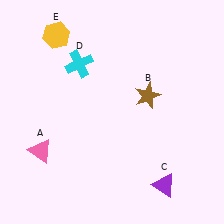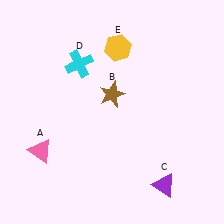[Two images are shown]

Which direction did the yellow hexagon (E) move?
The yellow hexagon (E) moved right.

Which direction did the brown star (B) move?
The brown star (B) moved left.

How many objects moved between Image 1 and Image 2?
2 objects moved between the two images.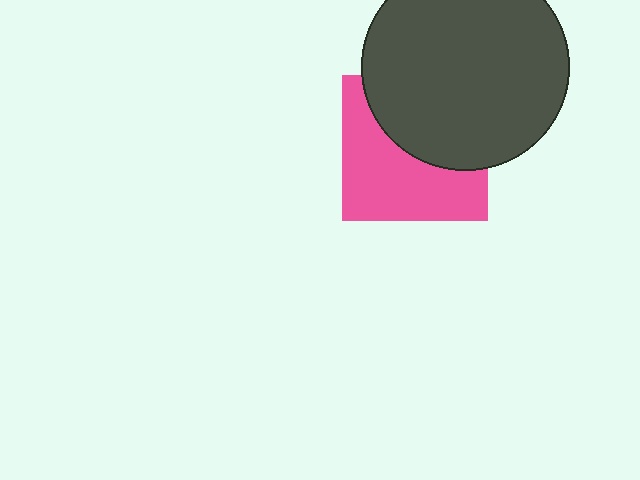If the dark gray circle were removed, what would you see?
You would see the complete pink square.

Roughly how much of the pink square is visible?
About half of it is visible (roughly 54%).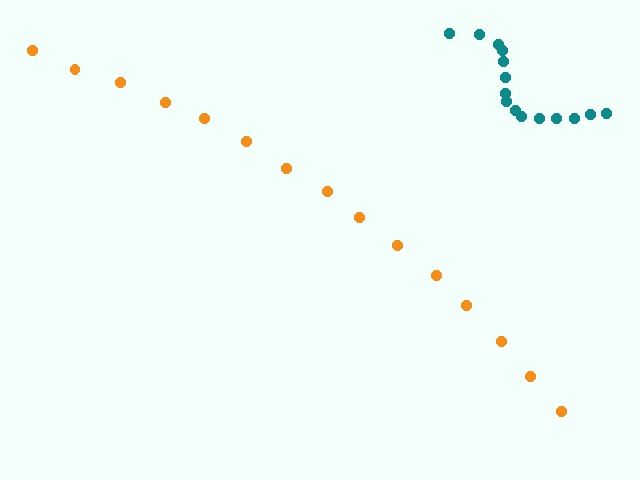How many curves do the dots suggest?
There are 2 distinct paths.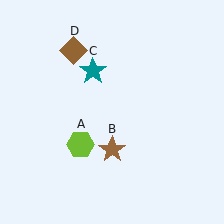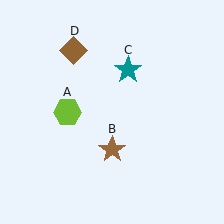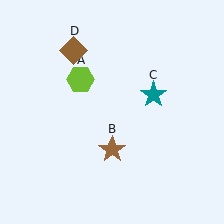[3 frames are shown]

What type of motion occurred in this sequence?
The lime hexagon (object A), teal star (object C) rotated clockwise around the center of the scene.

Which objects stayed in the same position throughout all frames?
Brown star (object B) and brown diamond (object D) remained stationary.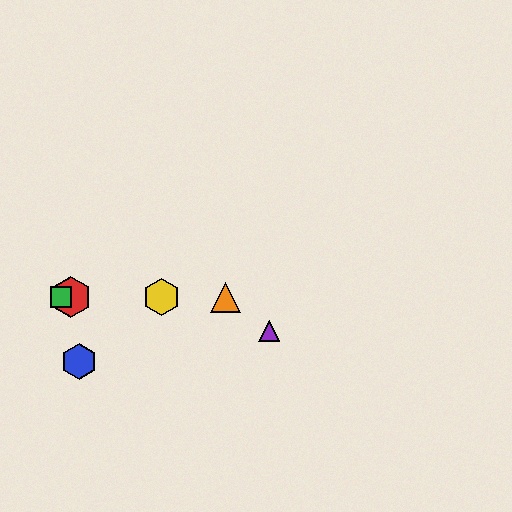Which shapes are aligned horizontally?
The red hexagon, the green square, the yellow hexagon, the orange triangle are aligned horizontally.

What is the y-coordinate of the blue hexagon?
The blue hexagon is at y≈361.